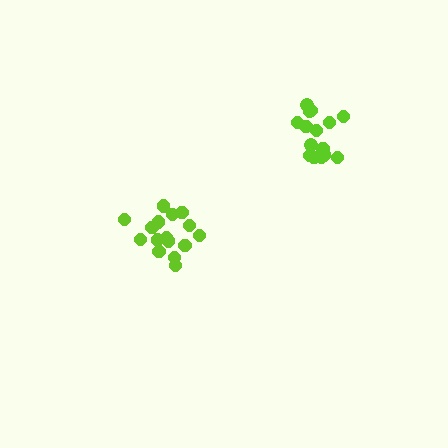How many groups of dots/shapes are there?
There are 2 groups.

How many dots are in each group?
Group 1: 16 dots, Group 2: 15 dots (31 total).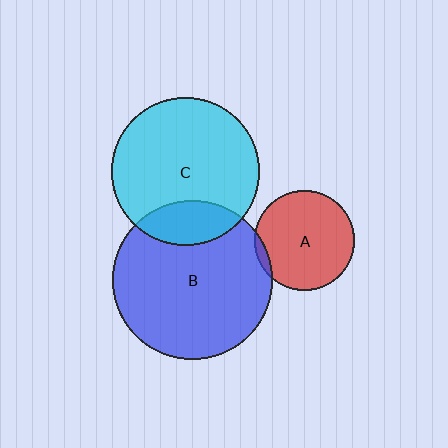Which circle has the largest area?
Circle B (blue).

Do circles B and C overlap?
Yes.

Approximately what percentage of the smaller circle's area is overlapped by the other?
Approximately 20%.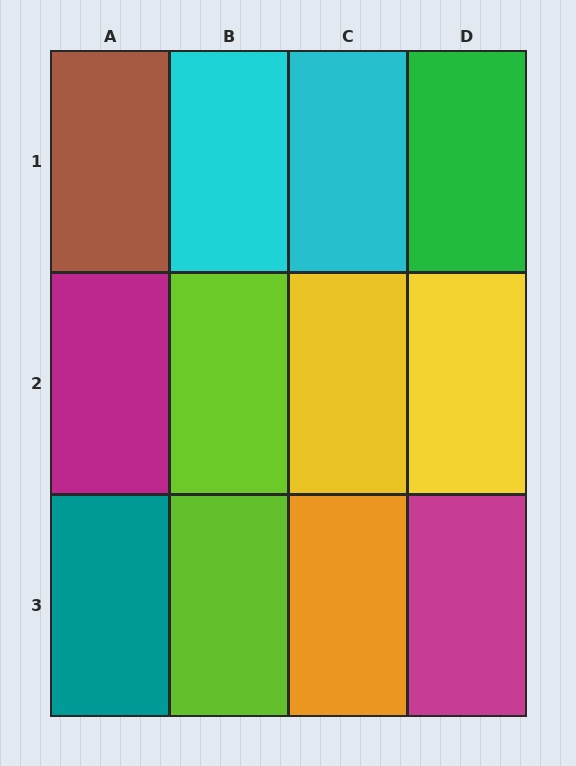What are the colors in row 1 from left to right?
Brown, cyan, cyan, green.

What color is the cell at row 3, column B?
Lime.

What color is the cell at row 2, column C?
Yellow.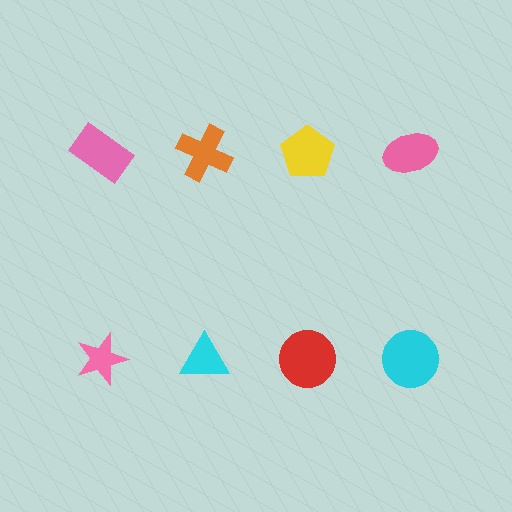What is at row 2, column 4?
A cyan circle.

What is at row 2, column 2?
A cyan triangle.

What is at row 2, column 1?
A pink star.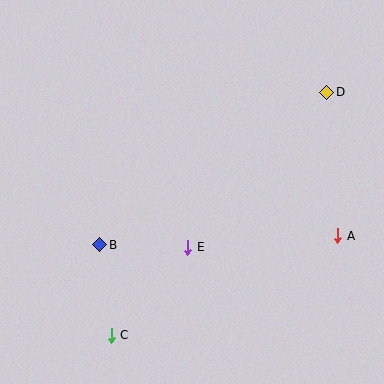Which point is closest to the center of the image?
Point E at (188, 247) is closest to the center.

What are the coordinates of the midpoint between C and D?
The midpoint between C and D is at (219, 214).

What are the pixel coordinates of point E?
Point E is at (188, 247).